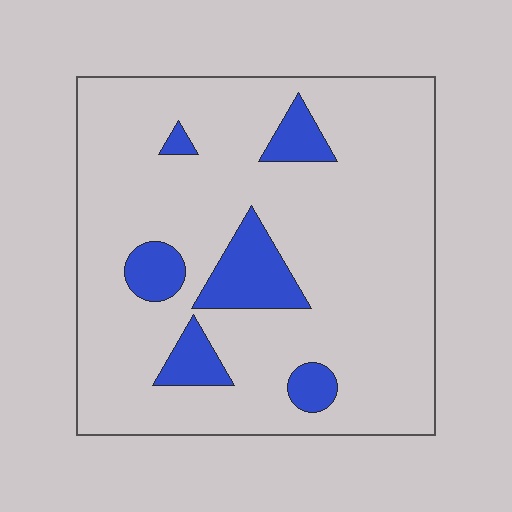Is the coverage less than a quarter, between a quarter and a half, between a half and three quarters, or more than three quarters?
Less than a quarter.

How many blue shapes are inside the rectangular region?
6.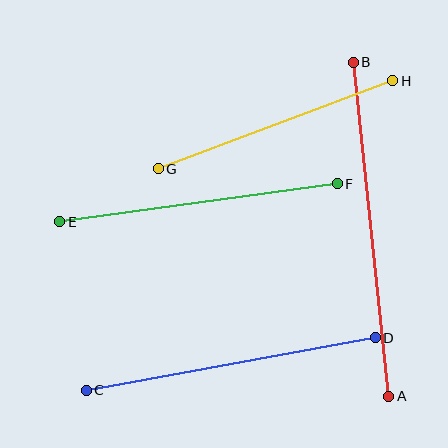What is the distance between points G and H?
The distance is approximately 250 pixels.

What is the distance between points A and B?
The distance is approximately 336 pixels.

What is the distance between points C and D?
The distance is approximately 294 pixels.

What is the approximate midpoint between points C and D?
The midpoint is at approximately (231, 364) pixels.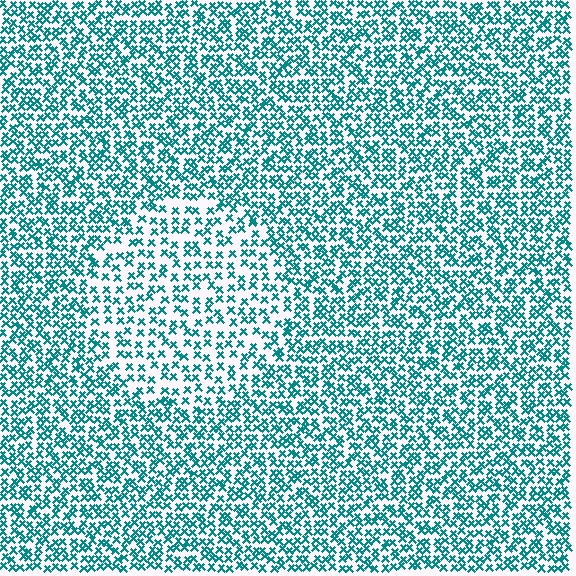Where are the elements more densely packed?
The elements are more densely packed outside the circle boundary.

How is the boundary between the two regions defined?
The boundary is defined by a change in element density (approximately 1.7x ratio). All elements are the same color, size, and shape.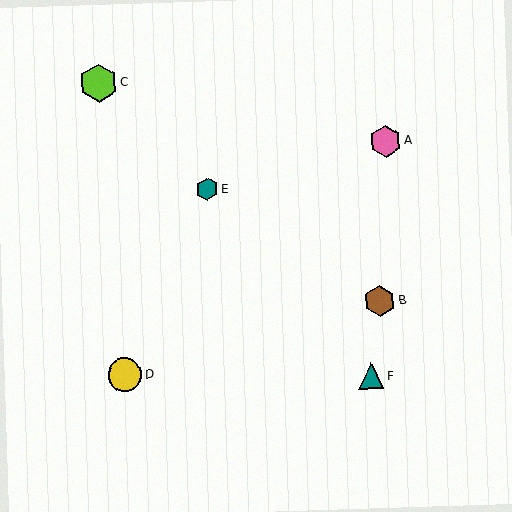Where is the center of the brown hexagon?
The center of the brown hexagon is at (380, 301).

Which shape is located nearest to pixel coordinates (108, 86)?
The lime hexagon (labeled C) at (99, 83) is nearest to that location.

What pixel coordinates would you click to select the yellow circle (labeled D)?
Click at (125, 375) to select the yellow circle D.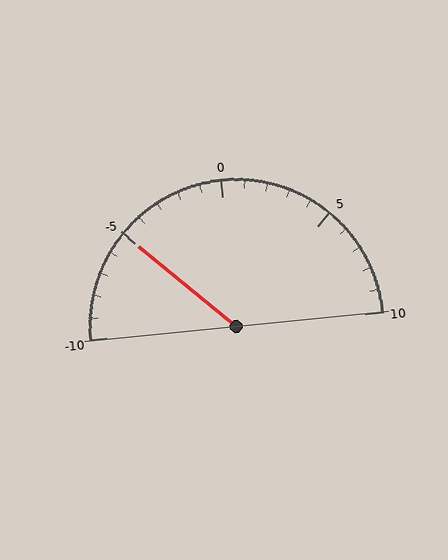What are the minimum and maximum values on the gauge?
The gauge ranges from -10 to 10.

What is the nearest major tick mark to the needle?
The nearest major tick mark is -5.